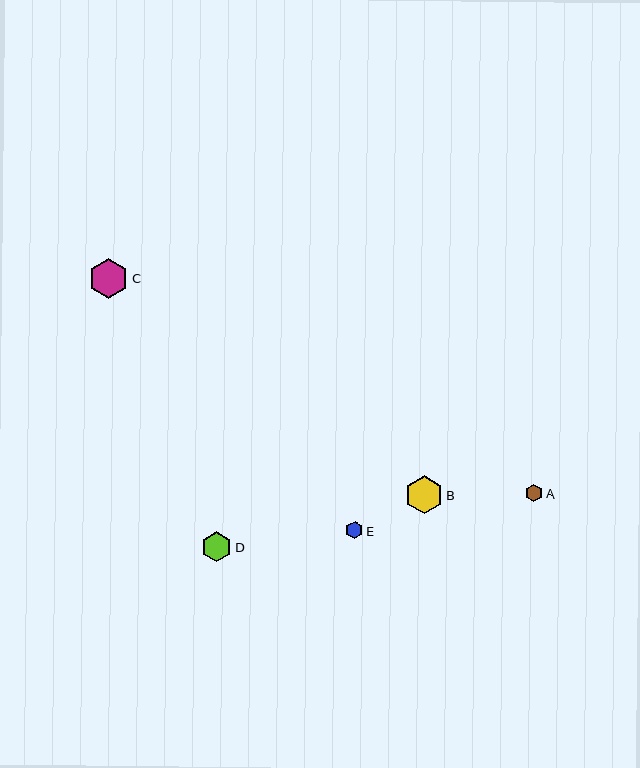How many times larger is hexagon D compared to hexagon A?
Hexagon D is approximately 1.7 times the size of hexagon A.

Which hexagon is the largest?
Hexagon C is the largest with a size of approximately 40 pixels.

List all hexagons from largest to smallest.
From largest to smallest: C, B, D, A, E.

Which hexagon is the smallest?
Hexagon E is the smallest with a size of approximately 17 pixels.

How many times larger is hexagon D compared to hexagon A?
Hexagon D is approximately 1.7 times the size of hexagon A.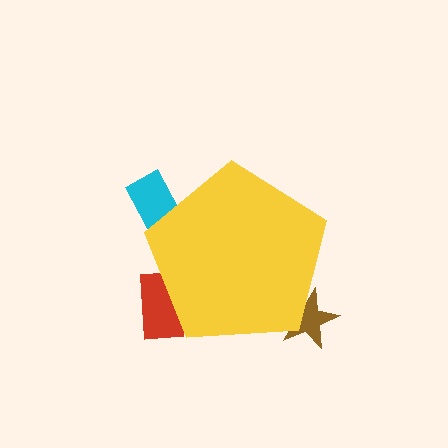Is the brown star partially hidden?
Yes, the brown star is partially hidden behind the yellow pentagon.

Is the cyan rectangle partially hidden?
Yes, the cyan rectangle is partially hidden behind the yellow pentagon.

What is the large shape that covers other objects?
A yellow pentagon.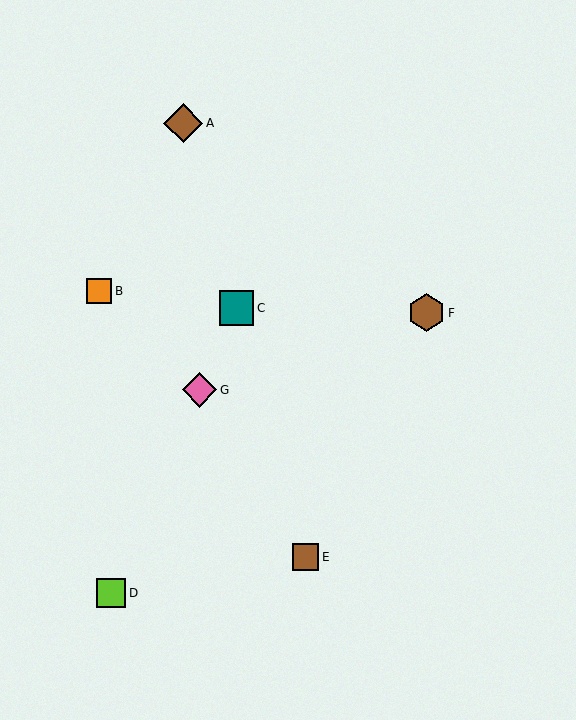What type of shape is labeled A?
Shape A is a brown diamond.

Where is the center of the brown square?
The center of the brown square is at (306, 557).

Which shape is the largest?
The brown diamond (labeled A) is the largest.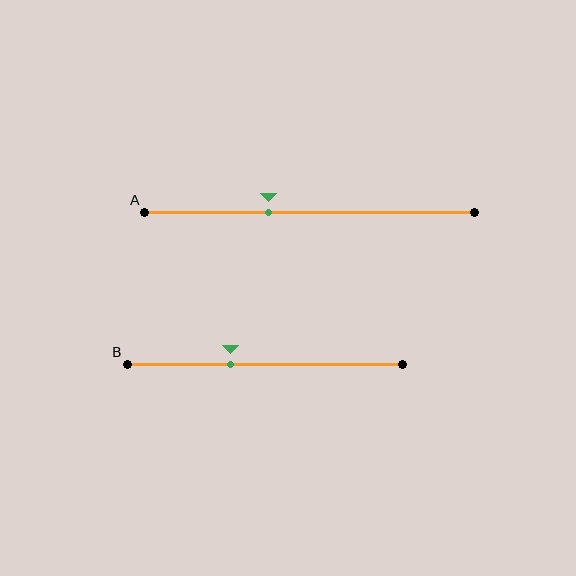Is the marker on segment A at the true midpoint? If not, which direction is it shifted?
No, the marker on segment A is shifted to the left by about 12% of the segment length.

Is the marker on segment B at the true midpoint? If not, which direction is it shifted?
No, the marker on segment B is shifted to the left by about 13% of the segment length.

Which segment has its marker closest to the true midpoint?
Segment A has its marker closest to the true midpoint.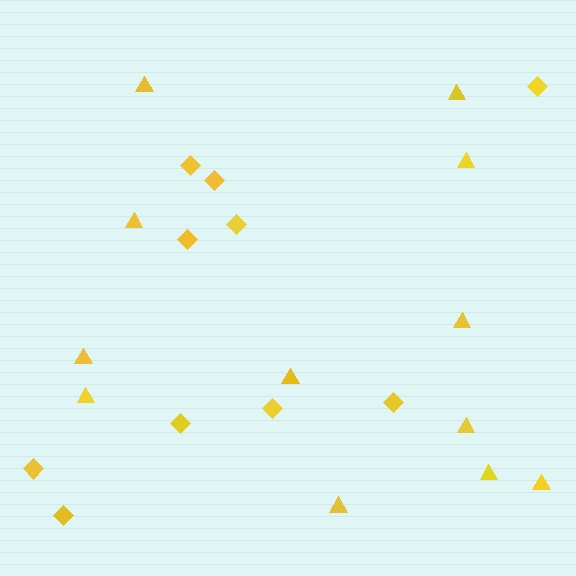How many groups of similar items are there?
There are 2 groups: one group of triangles (12) and one group of diamonds (10).